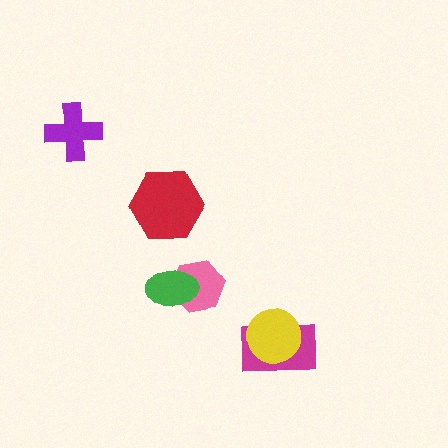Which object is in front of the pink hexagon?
The green ellipse is in front of the pink hexagon.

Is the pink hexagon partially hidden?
Yes, it is partially covered by another shape.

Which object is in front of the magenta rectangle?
The yellow circle is in front of the magenta rectangle.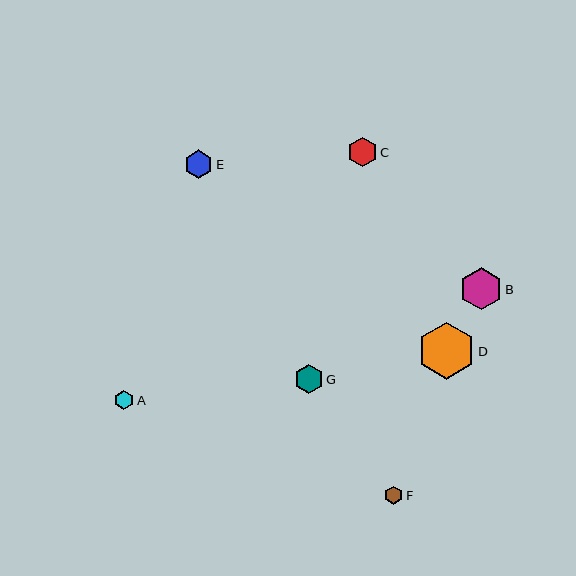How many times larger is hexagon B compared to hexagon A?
Hexagon B is approximately 2.2 times the size of hexagon A.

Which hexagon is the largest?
Hexagon D is the largest with a size of approximately 57 pixels.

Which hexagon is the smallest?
Hexagon F is the smallest with a size of approximately 18 pixels.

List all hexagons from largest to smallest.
From largest to smallest: D, B, C, G, E, A, F.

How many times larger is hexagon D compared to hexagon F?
Hexagon D is approximately 3.1 times the size of hexagon F.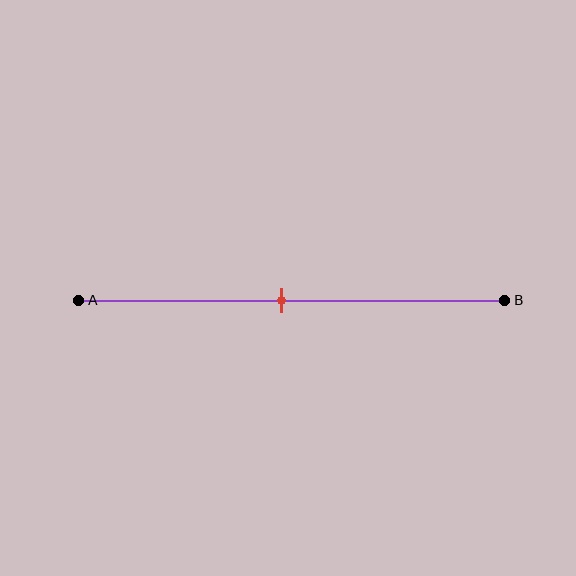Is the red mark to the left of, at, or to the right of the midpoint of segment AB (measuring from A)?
The red mark is approximately at the midpoint of segment AB.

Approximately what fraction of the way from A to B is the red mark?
The red mark is approximately 50% of the way from A to B.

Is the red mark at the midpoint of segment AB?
Yes, the mark is approximately at the midpoint.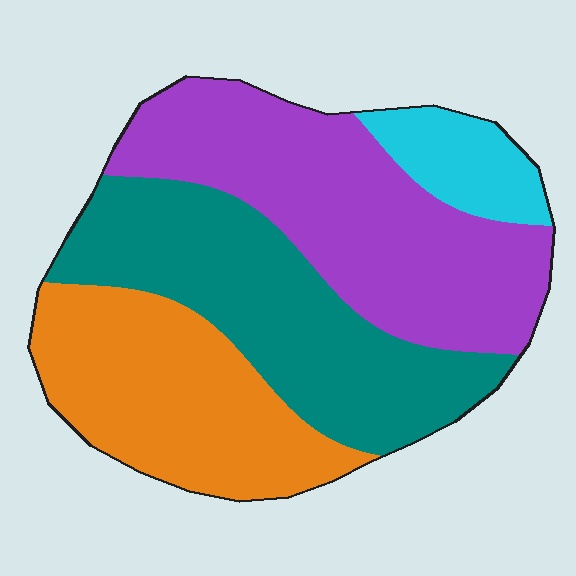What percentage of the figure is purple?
Purple takes up between a quarter and a half of the figure.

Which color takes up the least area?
Cyan, at roughly 10%.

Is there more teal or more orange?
Teal.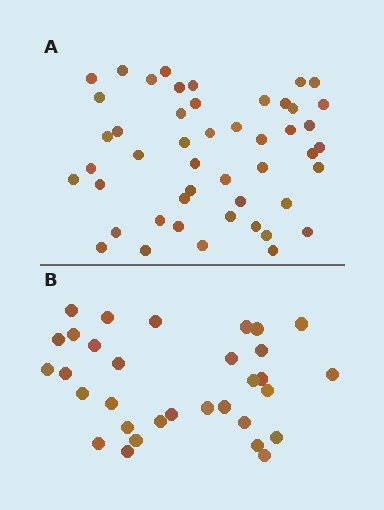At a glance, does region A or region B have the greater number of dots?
Region A (the top region) has more dots.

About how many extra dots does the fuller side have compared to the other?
Region A has approximately 15 more dots than region B.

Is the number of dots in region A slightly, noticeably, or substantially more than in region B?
Region A has substantially more. The ratio is roughly 1.5 to 1.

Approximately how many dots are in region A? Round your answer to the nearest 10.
About 50 dots. (The exact count is 48, which rounds to 50.)